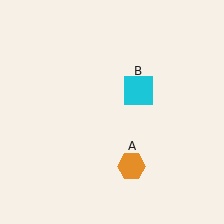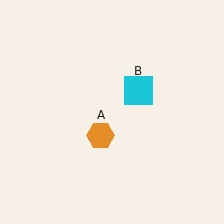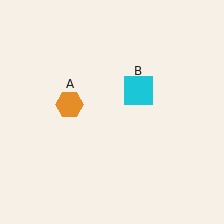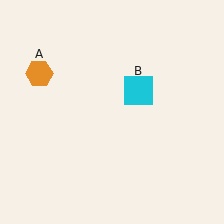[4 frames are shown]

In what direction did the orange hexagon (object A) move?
The orange hexagon (object A) moved up and to the left.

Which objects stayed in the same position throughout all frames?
Cyan square (object B) remained stationary.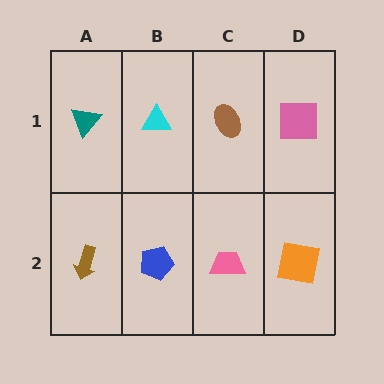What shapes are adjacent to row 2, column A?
A teal triangle (row 1, column A), a blue pentagon (row 2, column B).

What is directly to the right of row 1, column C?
A pink square.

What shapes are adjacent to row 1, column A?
A brown arrow (row 2, column A), a cyan triangle (row 1, column B).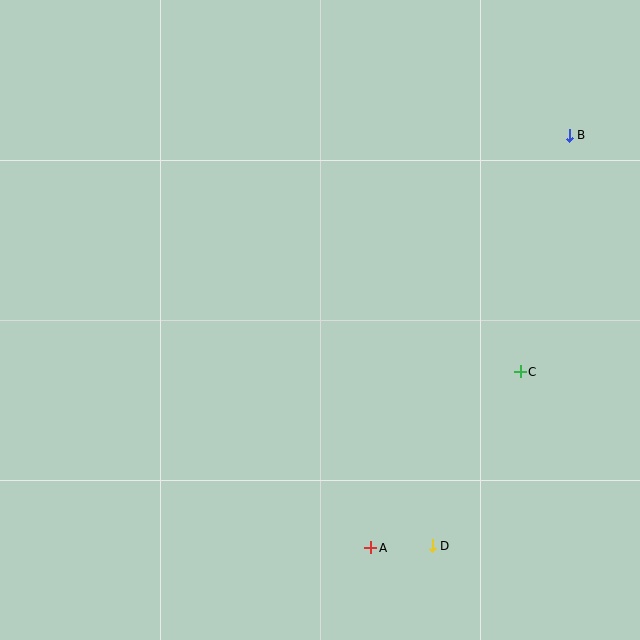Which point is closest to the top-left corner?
Point B is closest to the top-left corner.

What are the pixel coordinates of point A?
Point A is at (371, 548).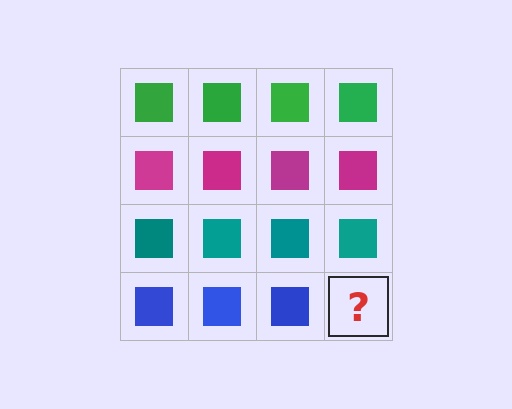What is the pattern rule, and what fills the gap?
The rule is that each row has a consistent color. The gap should be filled with a blue square.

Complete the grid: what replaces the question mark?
The question mark should be replaced with a blue square.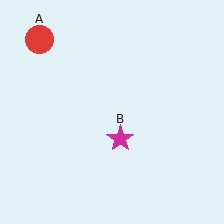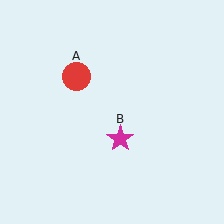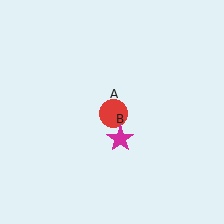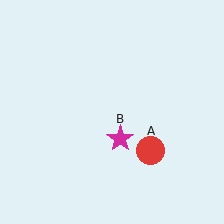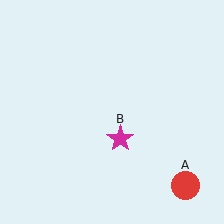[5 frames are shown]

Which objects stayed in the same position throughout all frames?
Magenta star (object B) remained stationary.